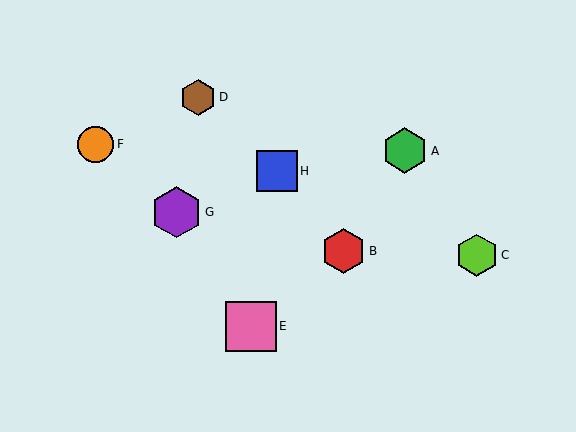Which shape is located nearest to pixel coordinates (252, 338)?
The pink square (labeled E) at (251, 326) is nearest to that location.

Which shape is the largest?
The purple hexagon (labeled G) is the largest.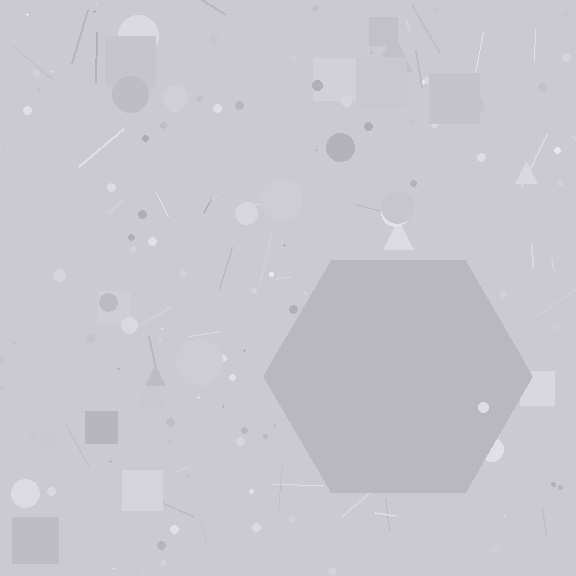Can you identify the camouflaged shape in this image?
The camouflaged shape is a hexagon.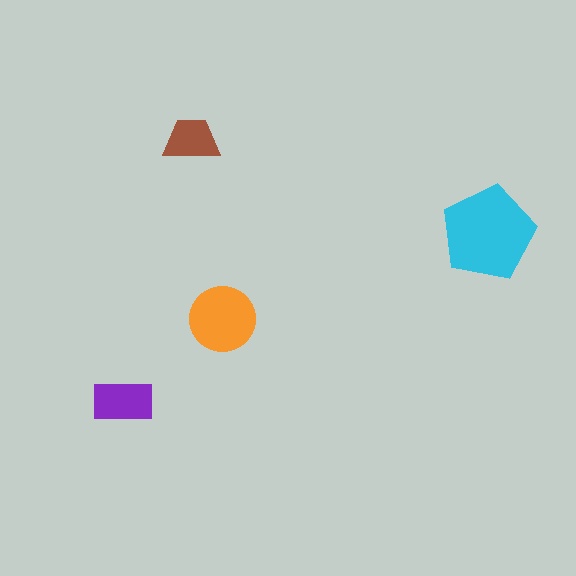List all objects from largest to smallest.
The cyan pentagon, the orange circle, the purple rectangle, the brown trapezoid.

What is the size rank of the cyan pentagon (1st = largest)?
1st.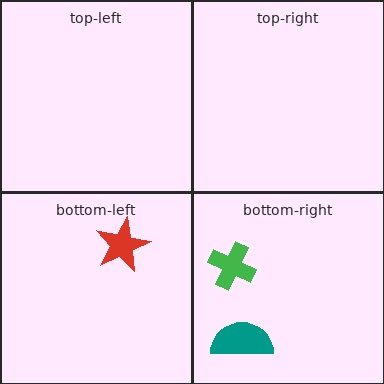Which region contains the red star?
The bottom-left region.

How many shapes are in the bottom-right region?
2.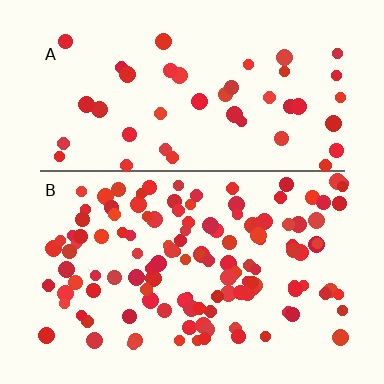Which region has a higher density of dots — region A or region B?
B (the bottom).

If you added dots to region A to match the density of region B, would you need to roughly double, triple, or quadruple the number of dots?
Approximately triple.